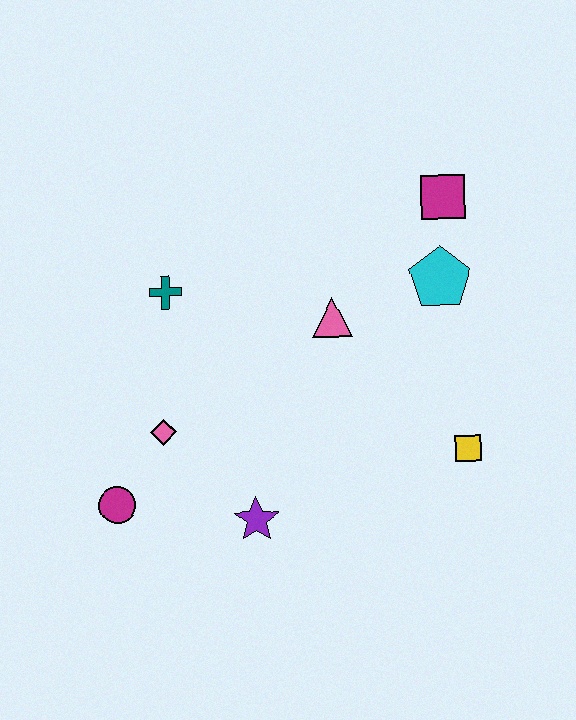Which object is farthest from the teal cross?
The yellow square is farthest from the teal cross.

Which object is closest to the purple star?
The pink diamond is closest to the purple star.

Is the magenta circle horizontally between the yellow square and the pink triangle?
No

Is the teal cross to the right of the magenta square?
No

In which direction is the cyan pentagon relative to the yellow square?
The cyan pentagon is above the yellow square.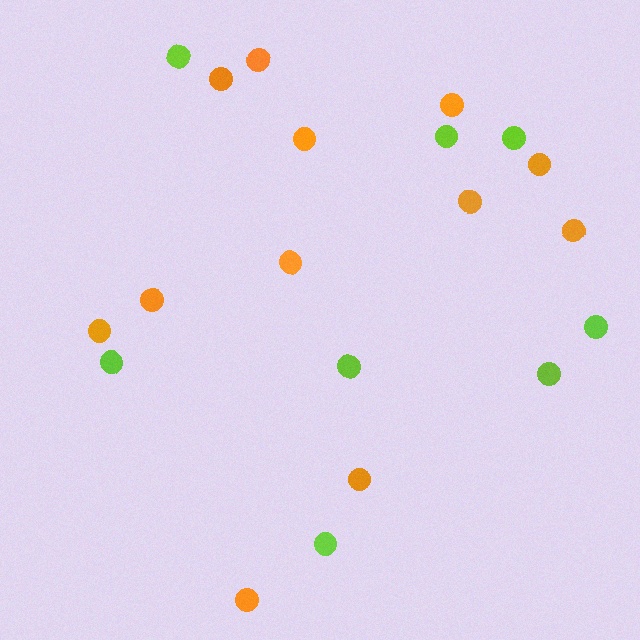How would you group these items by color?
There are 2 groups: one group of lime circles (8) and one group of orange circles (12).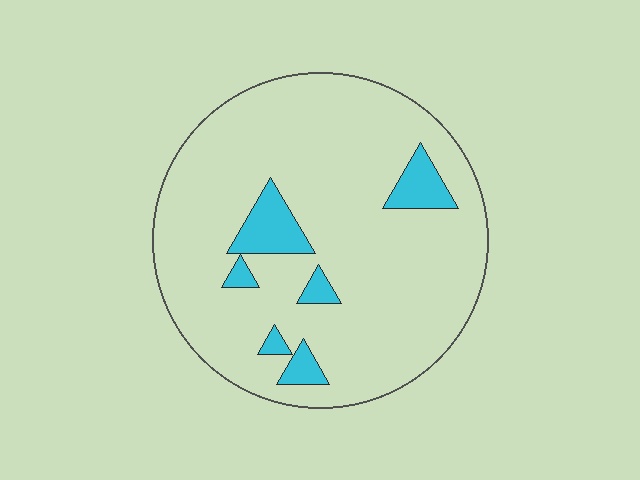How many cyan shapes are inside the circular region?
6.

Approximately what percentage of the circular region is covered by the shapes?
Approximately 10%.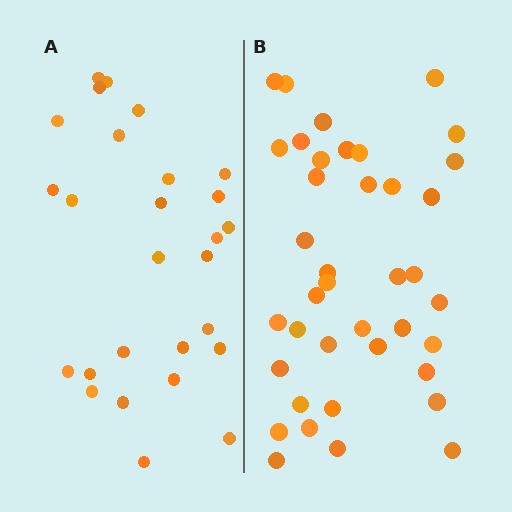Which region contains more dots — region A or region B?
Region B (the right region) has more dots.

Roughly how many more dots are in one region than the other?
Region B has roughly 12 or so more dots than region A.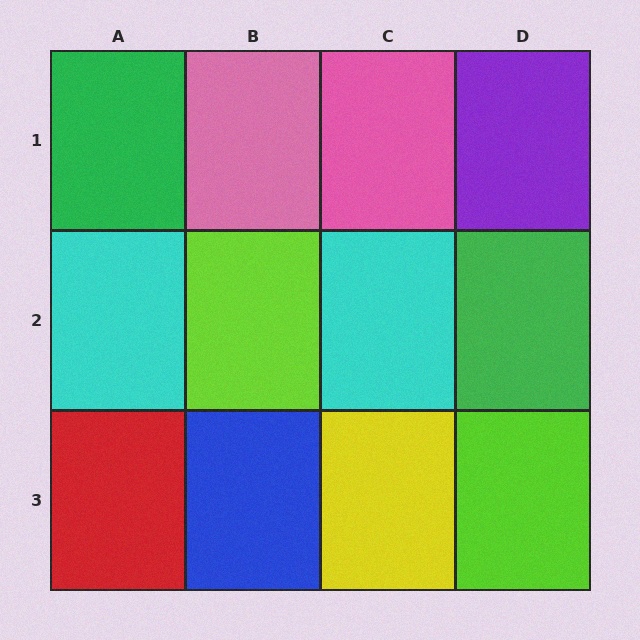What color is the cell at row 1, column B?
Pink.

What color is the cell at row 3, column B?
Blue.